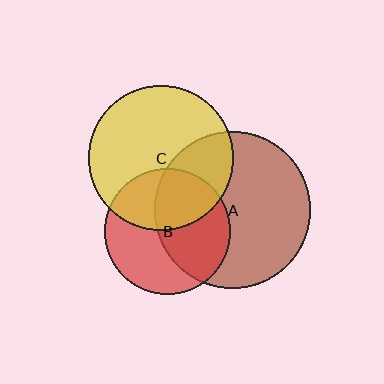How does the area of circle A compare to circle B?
Approximately 1.5 times.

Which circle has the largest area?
Circle A (brown).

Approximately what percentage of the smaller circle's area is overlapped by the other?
Approximately 40%.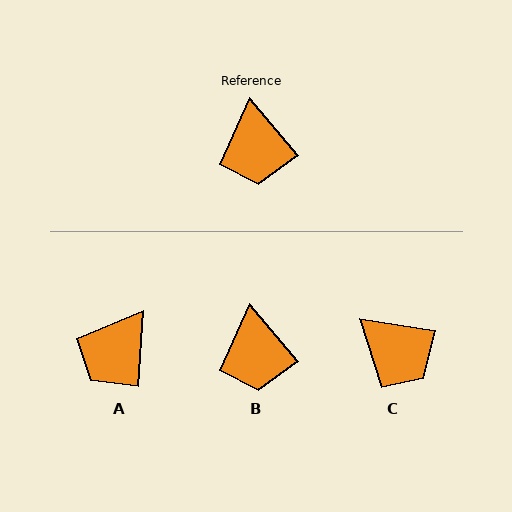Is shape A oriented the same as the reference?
No, it is off by about 44 degrees.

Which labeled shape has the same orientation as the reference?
B.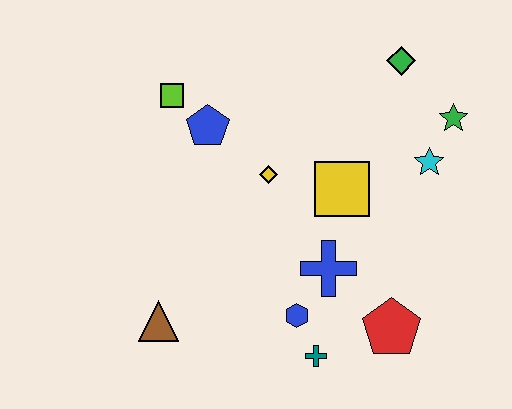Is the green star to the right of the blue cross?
Yes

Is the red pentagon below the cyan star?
Yes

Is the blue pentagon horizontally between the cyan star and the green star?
No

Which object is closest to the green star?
The cyan star is closest to the green star.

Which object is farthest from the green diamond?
The brown triangle is farthest from the green diamond.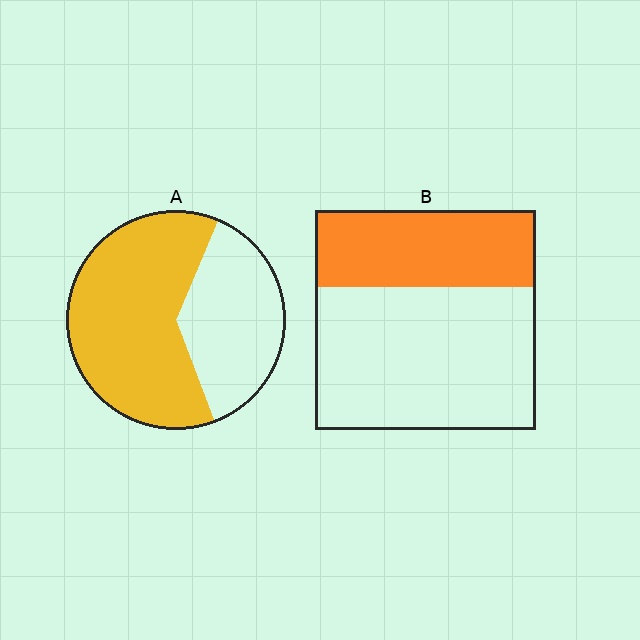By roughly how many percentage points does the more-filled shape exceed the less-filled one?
By roughly 25 percentage points (A over B).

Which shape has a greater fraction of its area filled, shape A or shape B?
Shape A.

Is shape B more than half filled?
No.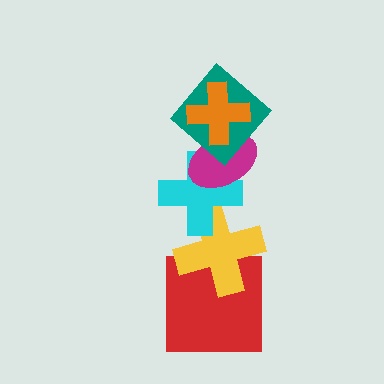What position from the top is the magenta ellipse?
The magenta ellipse is 3rd from the top.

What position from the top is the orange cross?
The orange cross is 1st from the top.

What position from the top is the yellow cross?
The yellow cross is 5th from the top.